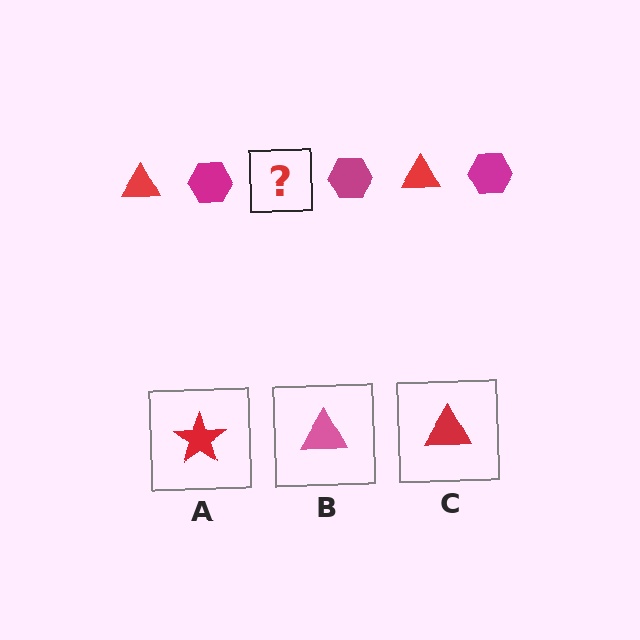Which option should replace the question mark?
Option C.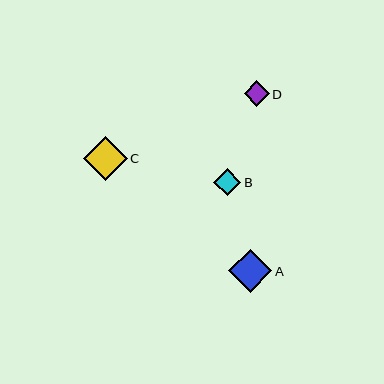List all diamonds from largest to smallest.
From largest to smallest: C, A, B, D.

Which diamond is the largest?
Diamond C is the largest with a size of approximately 44 pixels.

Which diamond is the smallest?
Diamond D is the smallest with a size of approximately 25 pixels.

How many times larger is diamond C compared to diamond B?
Diamond C is approximately 1.6 times the size of diamond B.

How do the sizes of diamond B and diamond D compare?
Diamond B and diamond D are approximately the same size.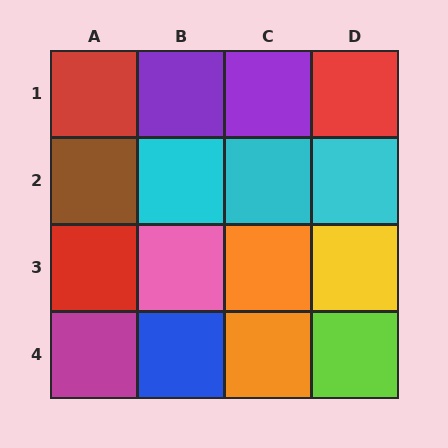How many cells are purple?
2 cells are purple.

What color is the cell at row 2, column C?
Cyan.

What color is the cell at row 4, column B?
Blue.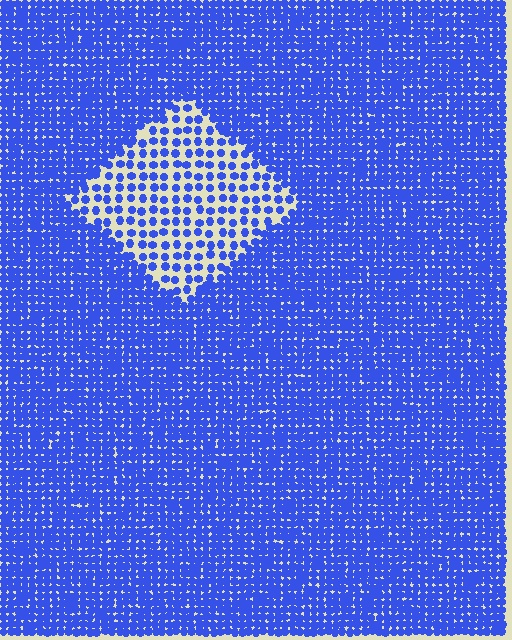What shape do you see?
I see a diamond.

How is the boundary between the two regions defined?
The boundary is defined by a change in element density (approximately 2.5x ratio). All elements are the same color, size, and shape.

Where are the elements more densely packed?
The elements are more densely packed outside the diamond boundary.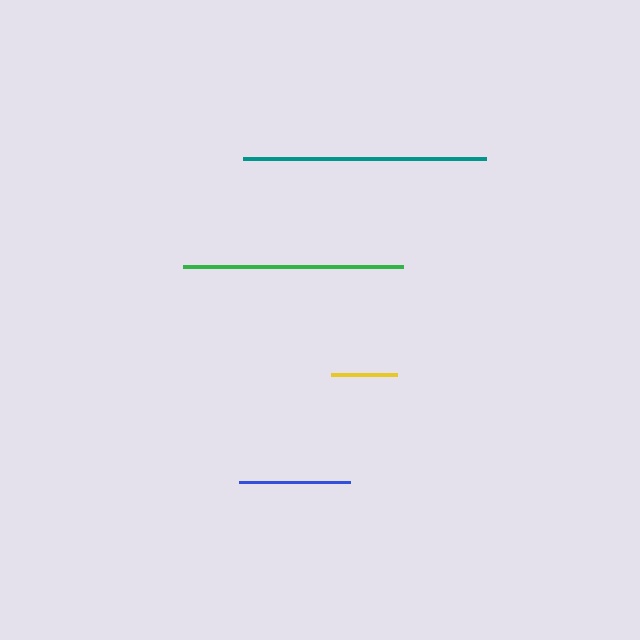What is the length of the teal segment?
The teal segment is approximately 243 pixels long.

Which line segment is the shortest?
The yellow line is the shortest at approximately 65 pixels.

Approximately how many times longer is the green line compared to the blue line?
The green line is approximately 2.0 times the length of the blue line.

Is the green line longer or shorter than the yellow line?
The green line is longer than the yellow line.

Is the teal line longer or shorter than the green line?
The teal line is longer than the green line.